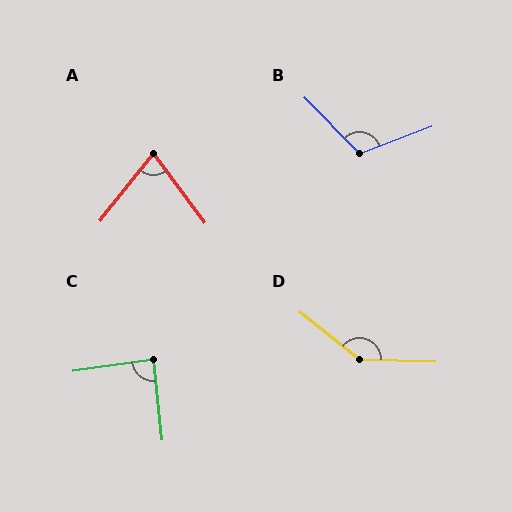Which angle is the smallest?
A, at approximately 75 degrees.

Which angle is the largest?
D, at approximately 143 degrees.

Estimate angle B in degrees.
Approximately 114 degrees.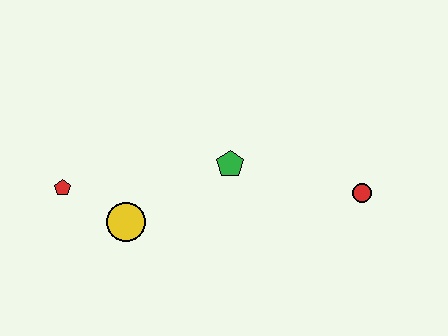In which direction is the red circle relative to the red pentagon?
The red circle is to the right of the red pentagon.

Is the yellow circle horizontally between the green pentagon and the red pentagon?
Yes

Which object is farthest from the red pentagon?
The red circle is farthest from the red pentagon.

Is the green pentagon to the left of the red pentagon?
No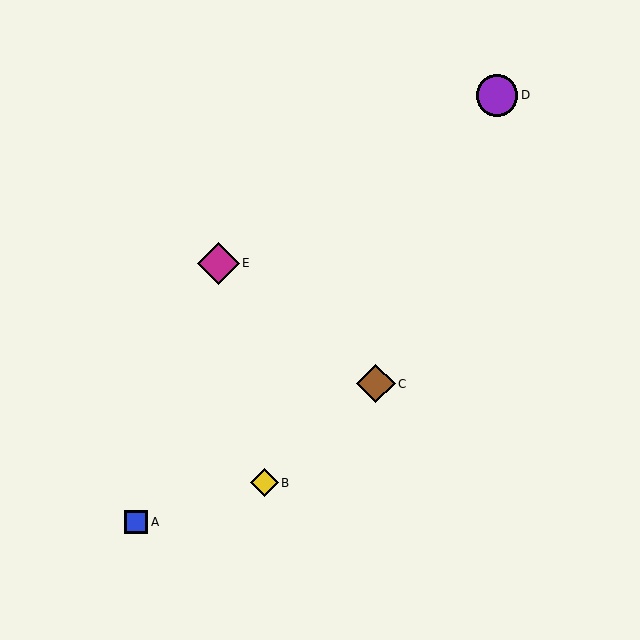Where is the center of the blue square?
The center of the blue square is at (136, 522).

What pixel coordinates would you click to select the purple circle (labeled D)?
Click at (497, 95) to select the purple circle D.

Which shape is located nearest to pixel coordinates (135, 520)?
The blue square (labeled A) at (136, 522) is nearest to that location.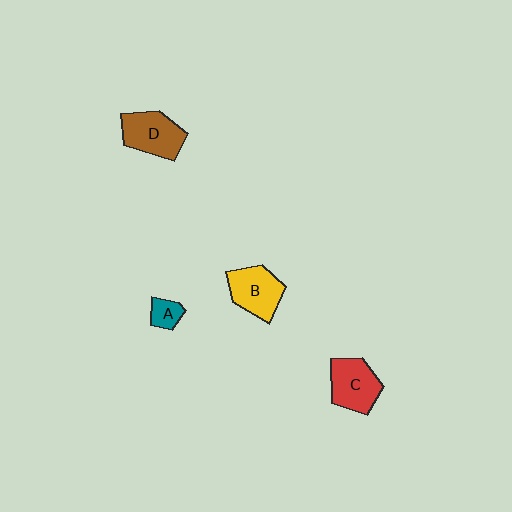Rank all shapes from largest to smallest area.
From largest to smallest: D (brown), C (red), B (yellow), A (teal).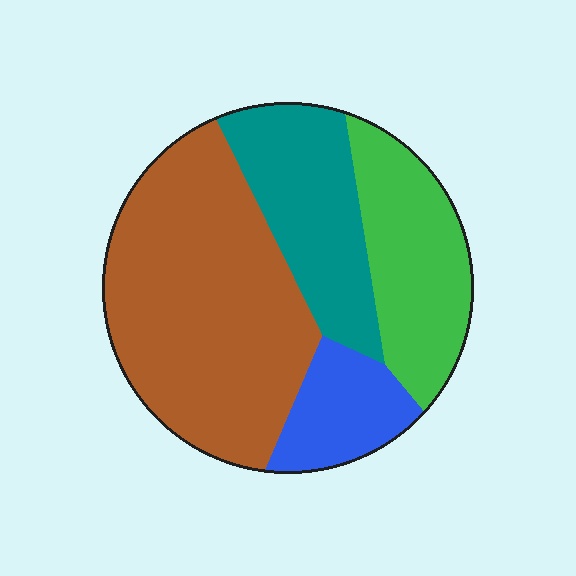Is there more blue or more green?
Green.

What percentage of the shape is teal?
Teal covers around 20% of the shape.